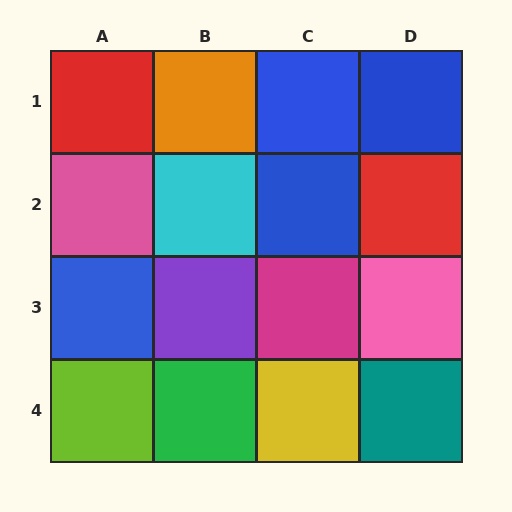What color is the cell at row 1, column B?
Orange.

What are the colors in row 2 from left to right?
Pink, cyan, blue, red.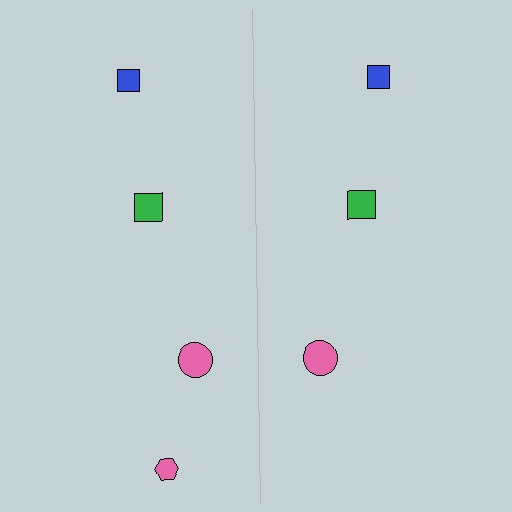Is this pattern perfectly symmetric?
No, the pattern is not perfectly symmetric. A pink hexagon is missing from the right side.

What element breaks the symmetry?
A pink hexagon is missing from the right side.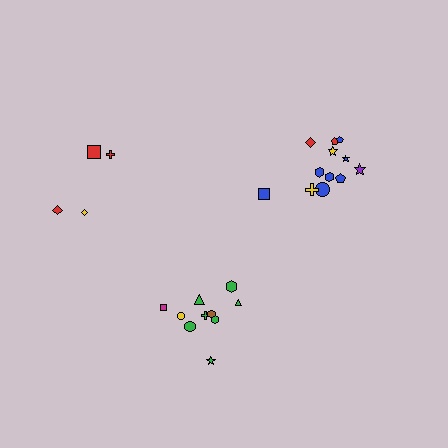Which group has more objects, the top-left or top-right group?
The top-right group.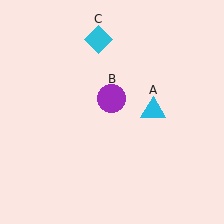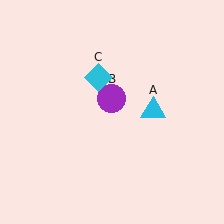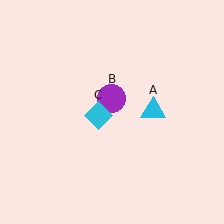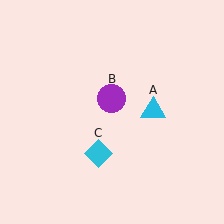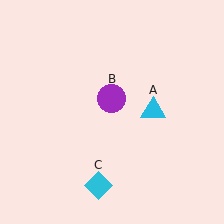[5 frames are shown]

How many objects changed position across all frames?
1 object changed position: cyan diamond (object C).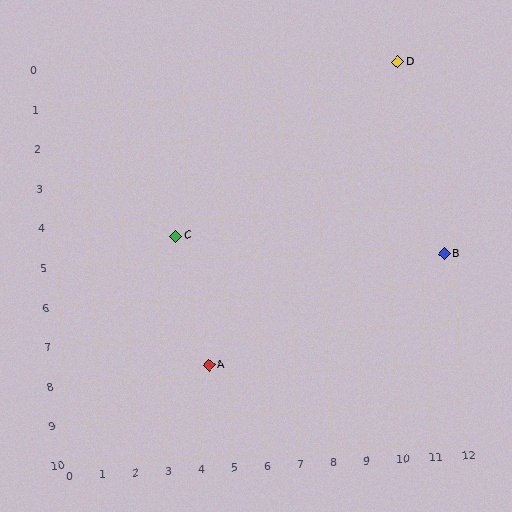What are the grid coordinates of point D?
Point D is at approximately (10.6, 0.3).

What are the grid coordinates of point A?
Point A is at approximately (4.4, 7.7).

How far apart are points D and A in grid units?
Points D and A are about 9.7 grid units apart.